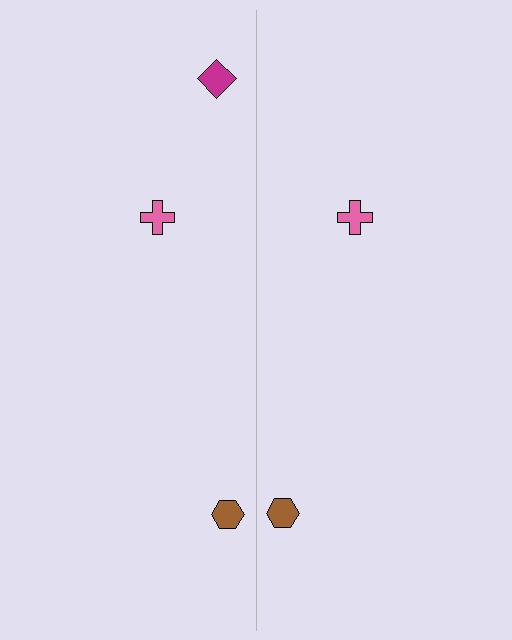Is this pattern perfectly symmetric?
No, the pattern is not perfectly symmetric. A magenta diamond is missing from the right side.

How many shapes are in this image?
There are 5 shapes in this image.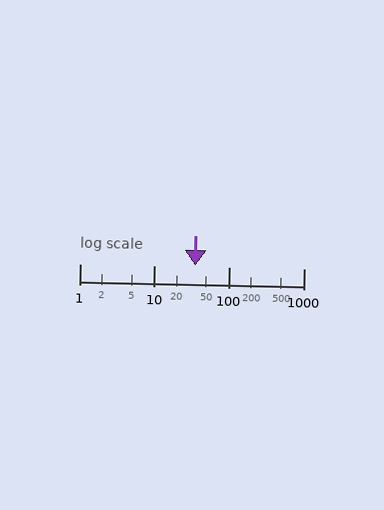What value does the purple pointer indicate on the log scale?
The pointer indicates approximately 35.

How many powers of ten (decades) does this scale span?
The scale spans 3 decades, from 1 to 1000.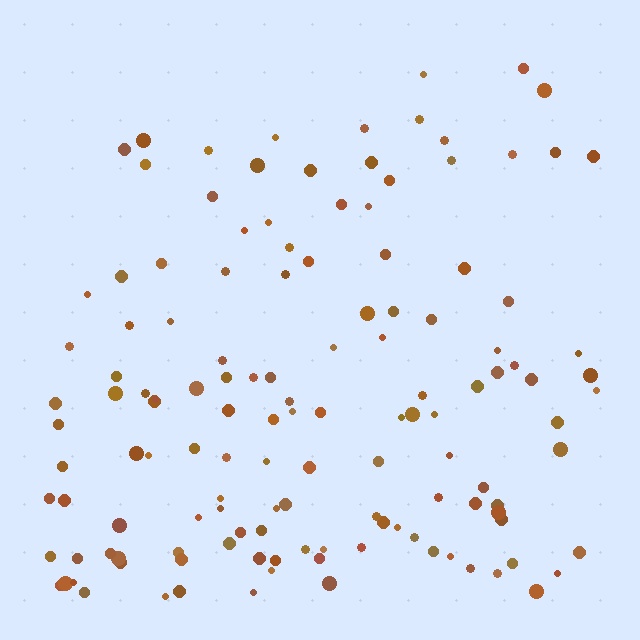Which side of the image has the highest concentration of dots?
The bottom.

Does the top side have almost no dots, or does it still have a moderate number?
Still a moderate number, just noticeably fewer than the bottom.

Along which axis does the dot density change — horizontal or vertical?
Vertical.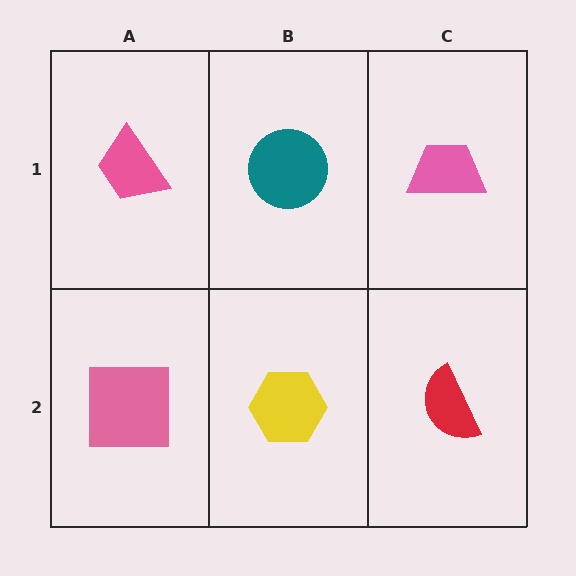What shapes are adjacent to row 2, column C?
A pink trapezoid (row 1, column C), a yellow hexagon (row 2, column B).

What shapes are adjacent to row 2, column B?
A teal circle (row 1, column B), a pink square (row 2, column A), a red semicircle (row 2, column C).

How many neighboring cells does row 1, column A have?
2.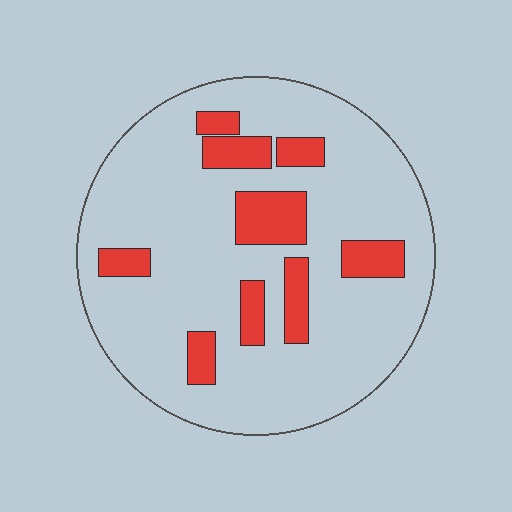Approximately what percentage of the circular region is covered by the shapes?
Approximately 20%.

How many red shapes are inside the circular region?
9.